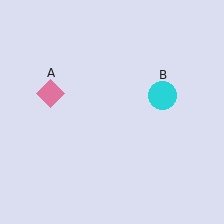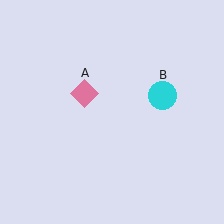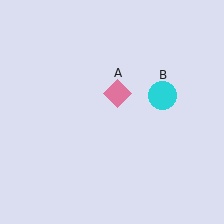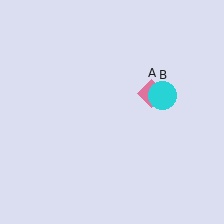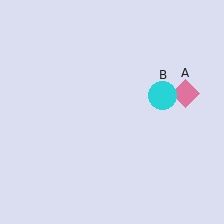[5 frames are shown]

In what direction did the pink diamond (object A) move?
The pink diamond (object A) moved right.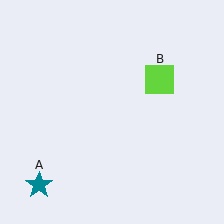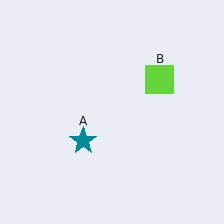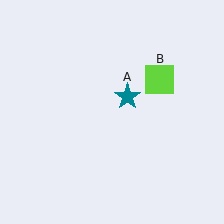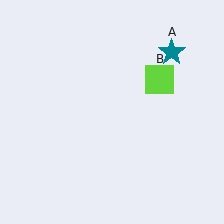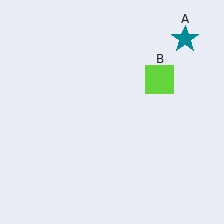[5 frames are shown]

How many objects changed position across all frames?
1 object changed position: teal star (object A).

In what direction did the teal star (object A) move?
The teal star (object A) moved up and to the right.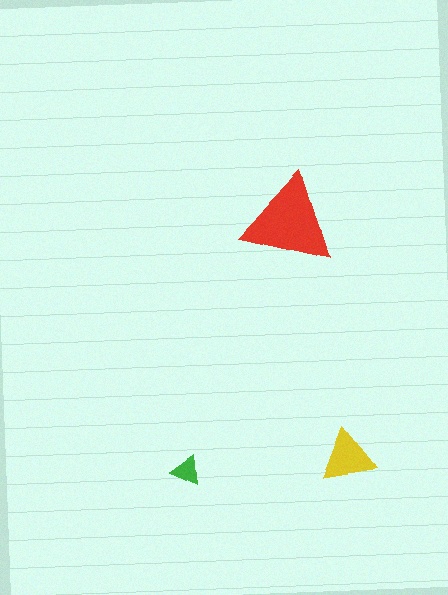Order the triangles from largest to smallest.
the red one, the yellow one, the green one.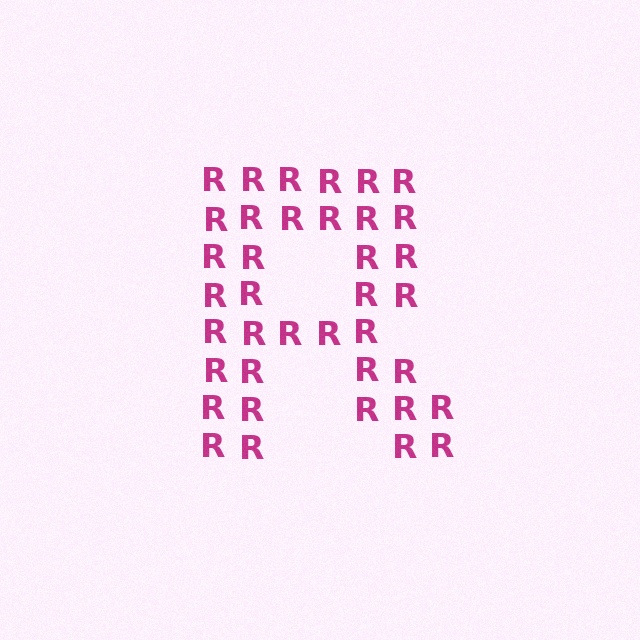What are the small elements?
The small elements are letter R's.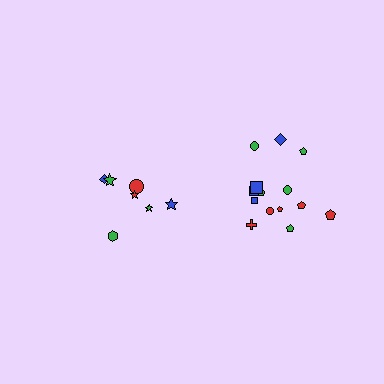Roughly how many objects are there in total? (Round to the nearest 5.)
Roughly 20 objects in total.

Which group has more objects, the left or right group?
The right group.